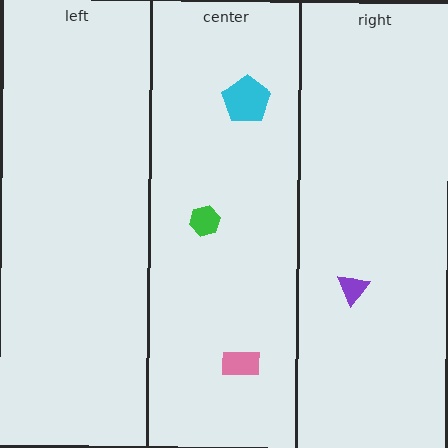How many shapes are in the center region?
3.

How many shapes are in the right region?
1.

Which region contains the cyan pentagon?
The center region.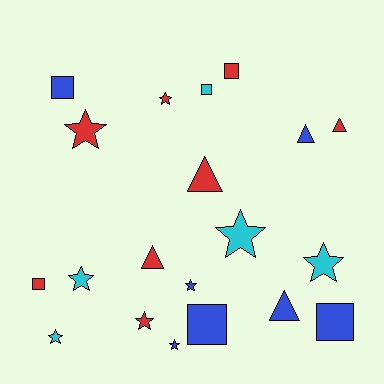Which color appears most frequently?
Red, with 8 objects.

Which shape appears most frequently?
Star, with 9 objects.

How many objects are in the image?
There are 20 objects.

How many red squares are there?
There are 2 red squares.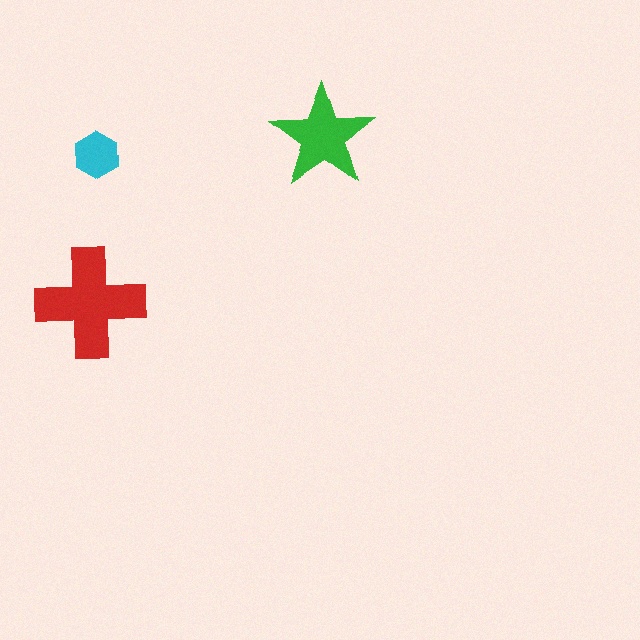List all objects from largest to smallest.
The red cross, the green star, the cyan hexagon.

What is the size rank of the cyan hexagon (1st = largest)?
3rd.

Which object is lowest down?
The red cross is bottommost.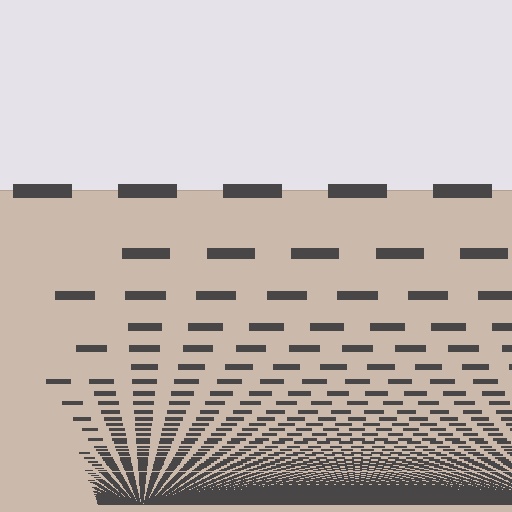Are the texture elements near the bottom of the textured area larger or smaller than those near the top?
Smaller. The gradient is inverted — elements near the bottom are smaller and denser.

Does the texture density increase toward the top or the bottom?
Density increases toward the bottom.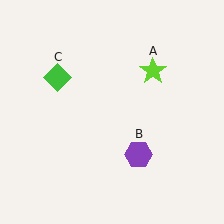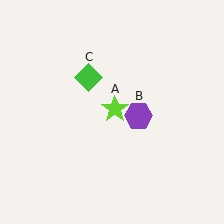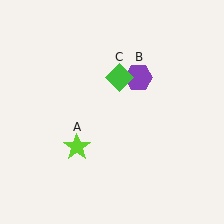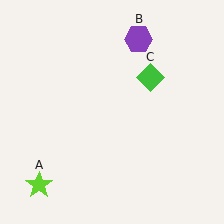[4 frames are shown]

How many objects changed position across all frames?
3 objects changed position: lime star (object A), purple hexagon (object B), green diamond (object C).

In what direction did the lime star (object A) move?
The lime star (object A) moved down and to the left.